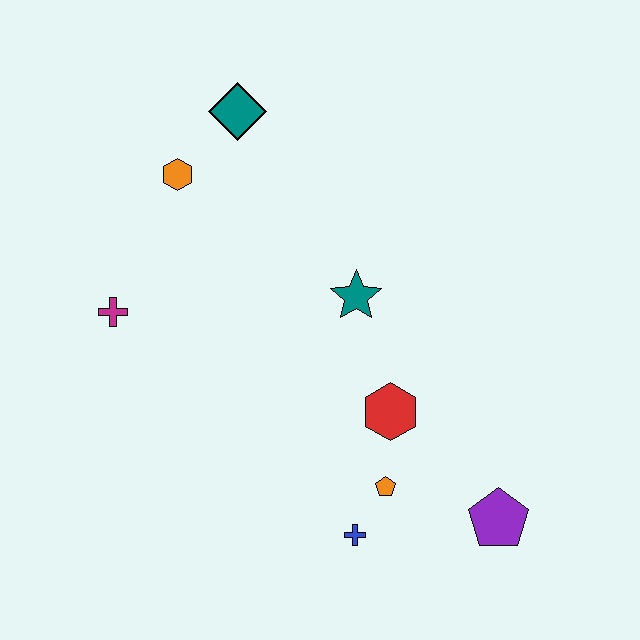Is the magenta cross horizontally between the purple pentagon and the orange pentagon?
No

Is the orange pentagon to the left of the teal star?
No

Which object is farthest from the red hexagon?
The teal diamond is farthest from the red hexagon.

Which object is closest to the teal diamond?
The orange hexagon is closest to the teal diamond.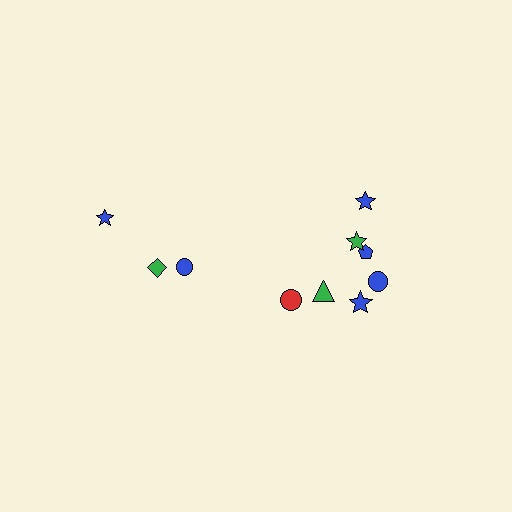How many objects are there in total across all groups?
There are 10 objects.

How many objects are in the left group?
There are 3 objects.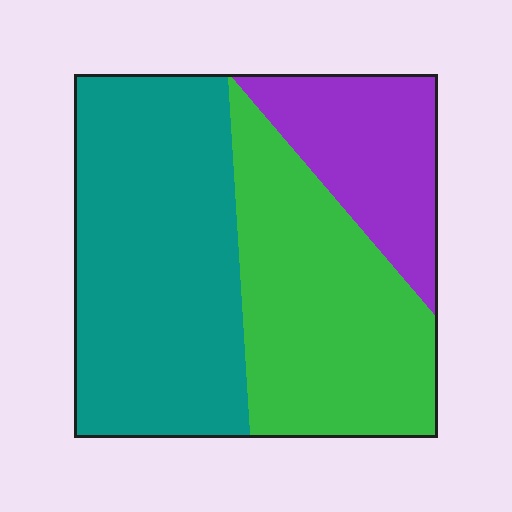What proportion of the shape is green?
Green covers 35% of the shape.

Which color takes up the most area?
Teal, at roughly 45%.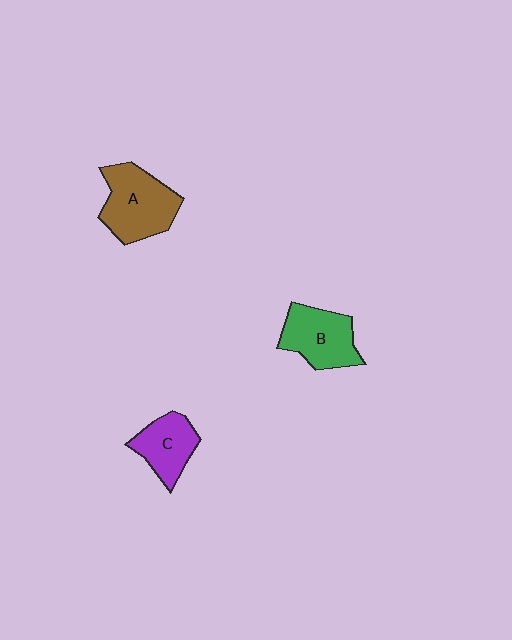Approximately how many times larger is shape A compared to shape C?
Approximately 1.5 times.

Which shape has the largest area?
Shape A (brown).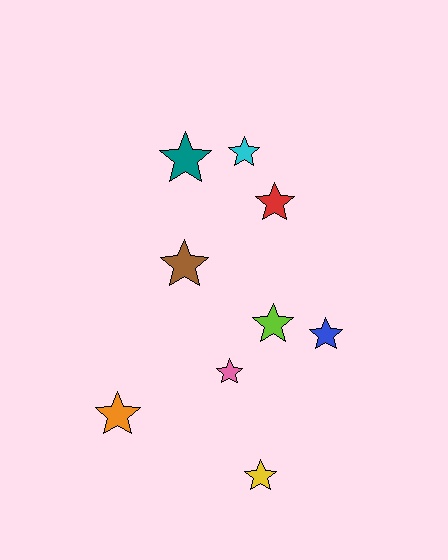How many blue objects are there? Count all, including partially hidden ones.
There is 1 blue object.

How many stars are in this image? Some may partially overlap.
There are 9 stars.